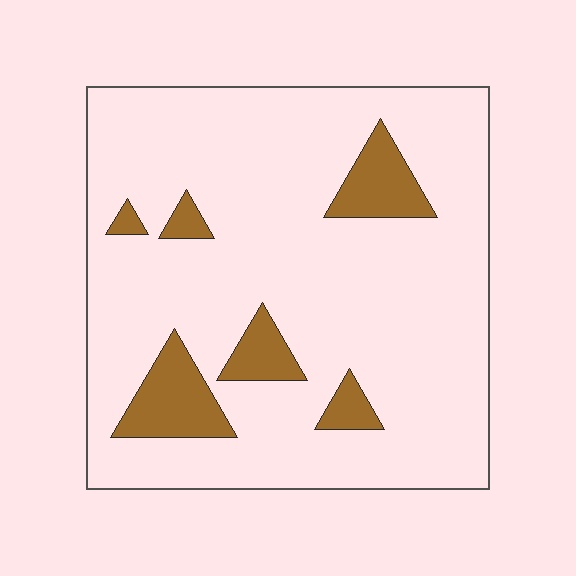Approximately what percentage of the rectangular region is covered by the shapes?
Approximately 15%.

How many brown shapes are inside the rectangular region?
6.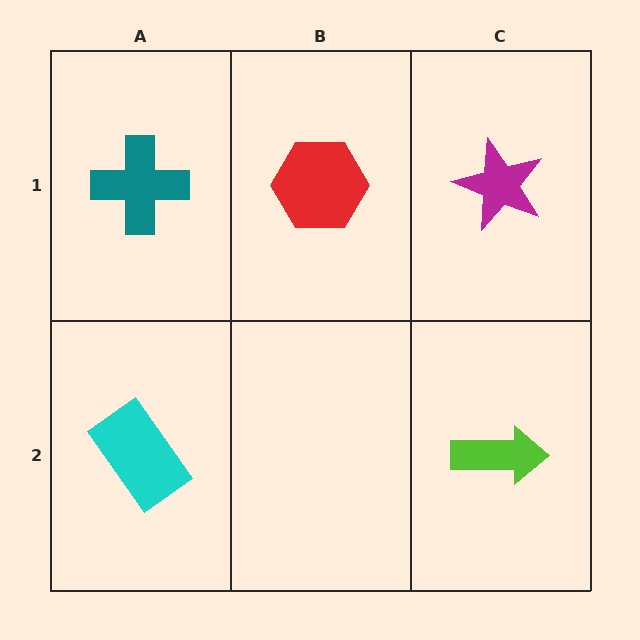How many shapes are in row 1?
3 shapes.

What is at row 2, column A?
A cyan rectangle.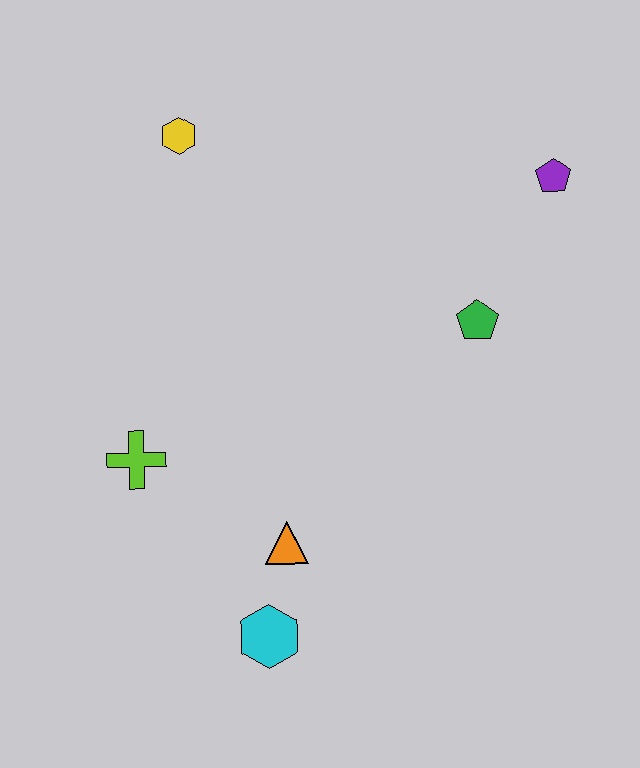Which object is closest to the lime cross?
The orange triangle is closest to the lime cross.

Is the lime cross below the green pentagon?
Yes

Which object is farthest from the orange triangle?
The purple pentagon is farthest from the orange triangle.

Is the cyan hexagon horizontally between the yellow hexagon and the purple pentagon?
Yes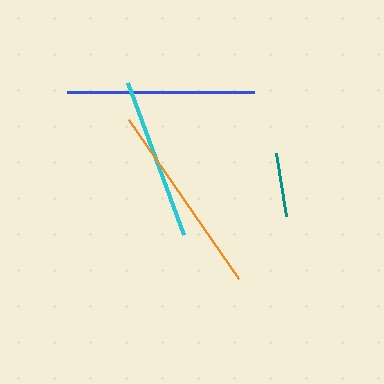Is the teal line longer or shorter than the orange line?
The orange line is longer than the teal line.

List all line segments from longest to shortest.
From longest to shortest: orange, blue, cyan, teal.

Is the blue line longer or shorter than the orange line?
The orange line is longer than the blue line.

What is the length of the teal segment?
The teal segment is approximately 63 pixels long.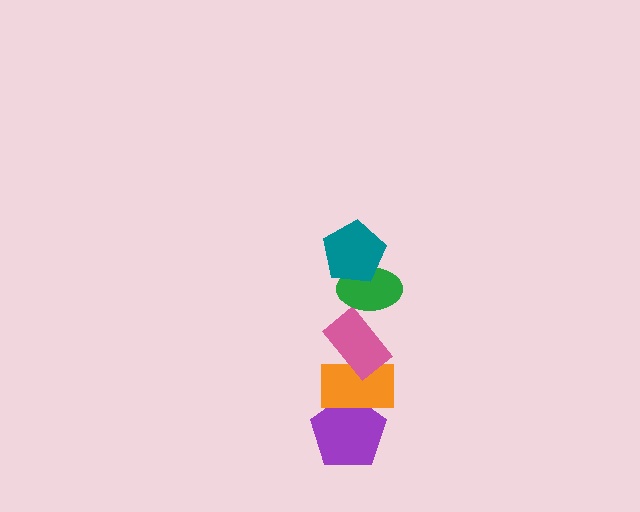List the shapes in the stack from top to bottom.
From top to bottom: the teal pentagon, the green ellipse, the pink rectangle, the orange rectangle, the purple pentagon.